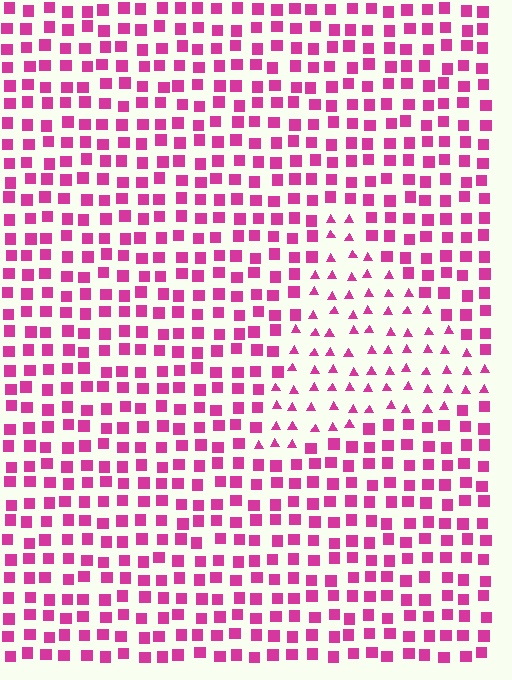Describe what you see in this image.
The image is filled with small magenta elements arranged in a uniform grid. A triangle-shaped region contains triangles, while the surrounding area contains squares. The boundary is defined purely by the change in element shape.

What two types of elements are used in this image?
The image uses triangles inside the triangle region and squares outside it.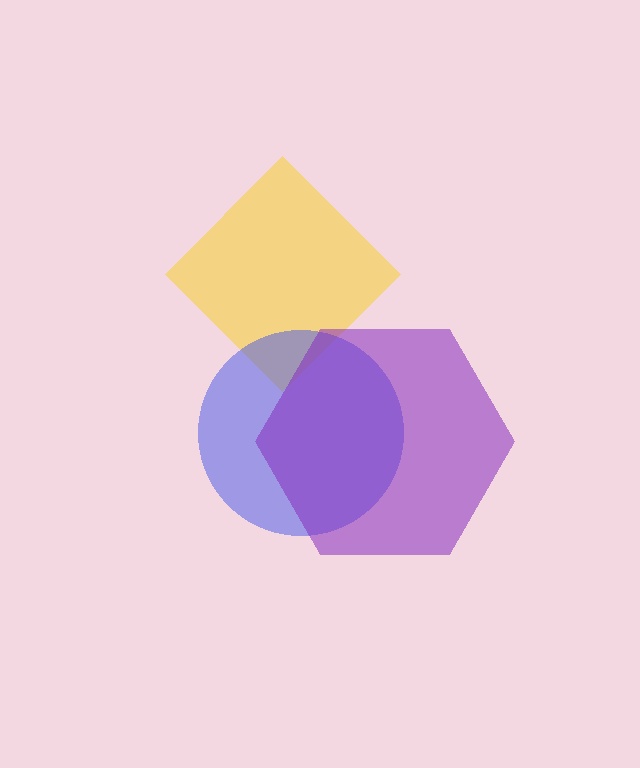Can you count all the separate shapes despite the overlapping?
Yes, there are 3 separate shapes.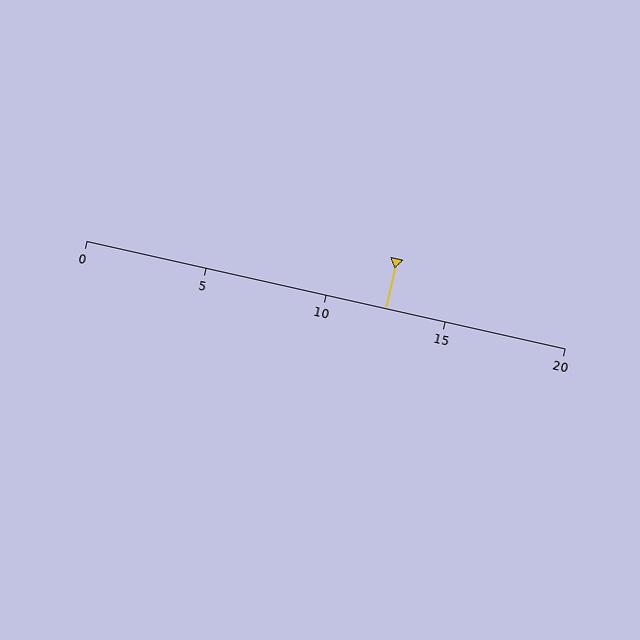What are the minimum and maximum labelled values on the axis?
The axis runs from 0 to 20.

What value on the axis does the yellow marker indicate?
The marker indicates approximately 12.5.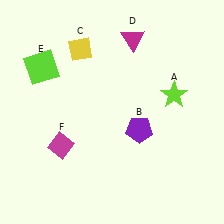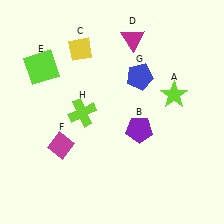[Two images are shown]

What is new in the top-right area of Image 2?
A blue pentagon (G) was added in the top-right area of Image 2.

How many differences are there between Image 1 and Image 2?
There are 2 differences between the two images.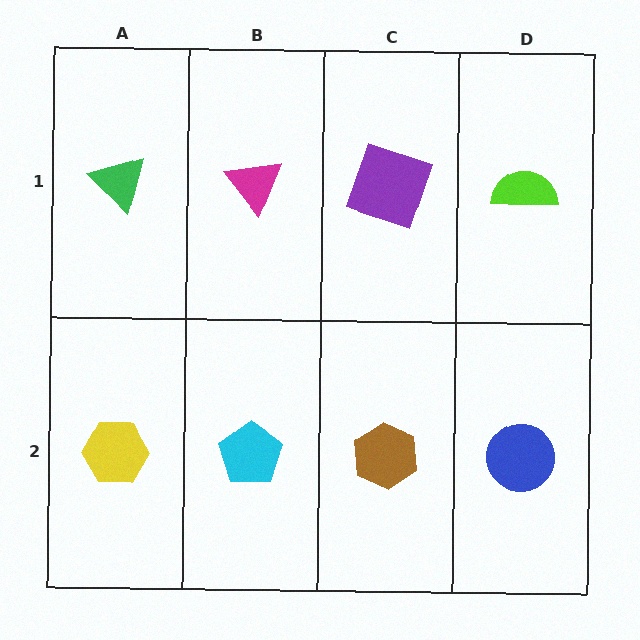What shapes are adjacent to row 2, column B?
A magenta triangle (row 1, column B), a yellow hexagon (row 2, column A), a brown hexagon (row 2, column C).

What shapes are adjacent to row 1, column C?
A brown hexagon (row 2, column C), a magenta triangle (row 1, column B), a lime semicircle (row 1, column D).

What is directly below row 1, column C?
A brown hexagon.